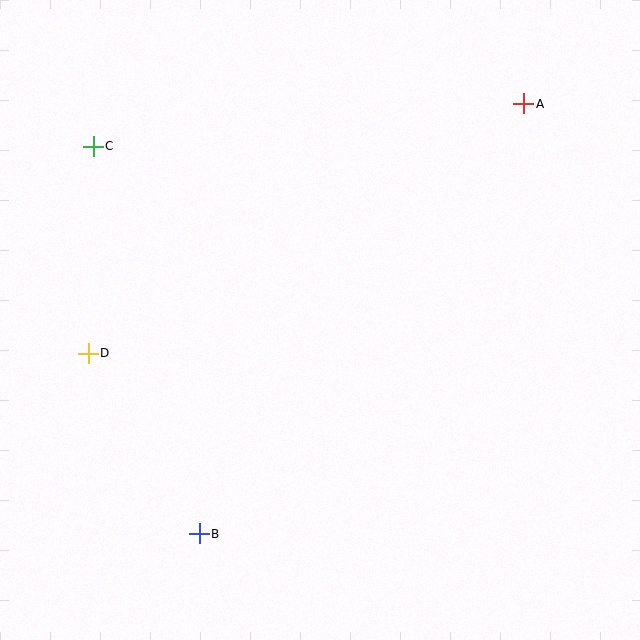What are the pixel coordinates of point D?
Point D is at (88, 353).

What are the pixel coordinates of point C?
Point C is at (93, 146).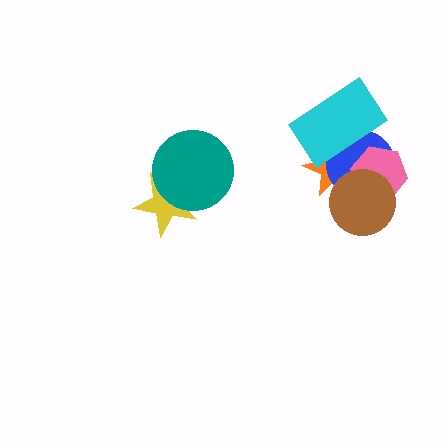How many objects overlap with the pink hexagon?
3 objects overlap with the pink hexagon.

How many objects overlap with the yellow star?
1 object overlaps with the yellow star.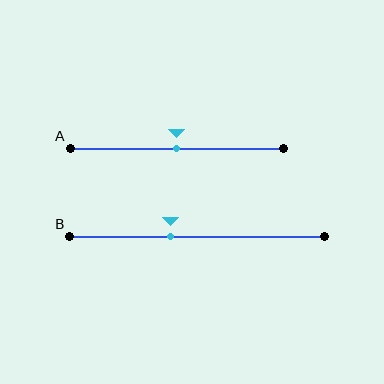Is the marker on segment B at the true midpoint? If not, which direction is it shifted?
No, the marker on segment B is shifted to the left by about 10% of the segment length.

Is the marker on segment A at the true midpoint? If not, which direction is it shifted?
Yes, the marker on segment A is at the true midpoint.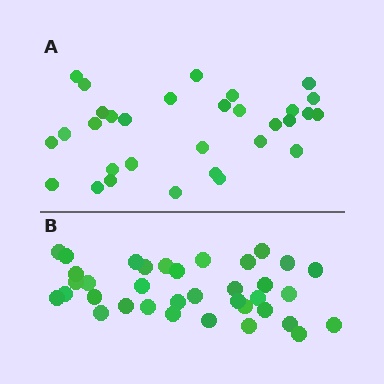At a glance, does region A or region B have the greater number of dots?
Region B (the bottom region) has more dots.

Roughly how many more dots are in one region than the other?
Region B has about 5 more dots than region A.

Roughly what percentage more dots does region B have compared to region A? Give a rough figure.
About 15% more.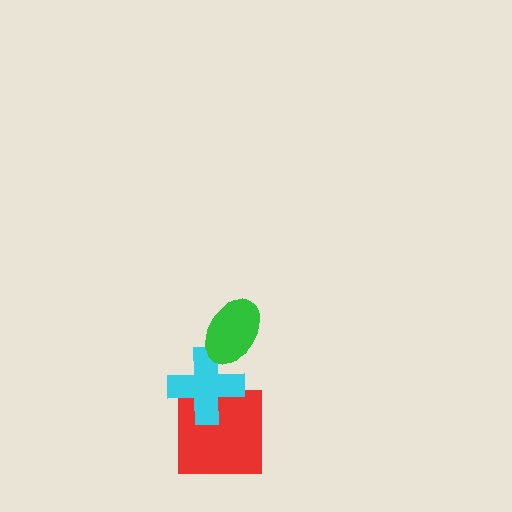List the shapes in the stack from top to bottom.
From top to bottom: the green ellipse, the cyan cross, the red square.